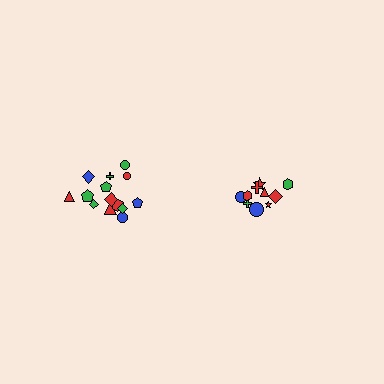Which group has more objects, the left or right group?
The left group.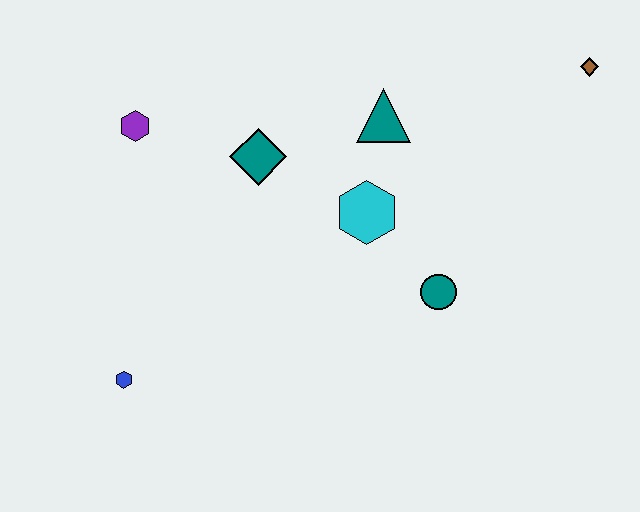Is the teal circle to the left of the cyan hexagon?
No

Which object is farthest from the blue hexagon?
The brown diamond is farthest from the blue hexagon.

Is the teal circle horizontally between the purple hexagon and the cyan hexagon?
No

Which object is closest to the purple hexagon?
The teal diamond is closest to the purple hexagon.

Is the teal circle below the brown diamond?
Yes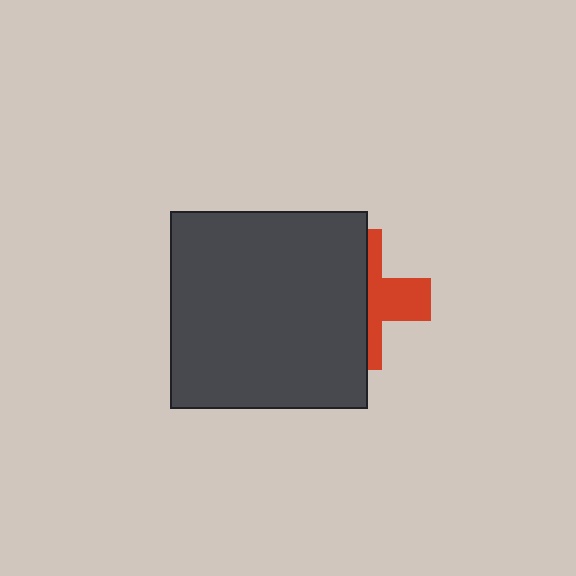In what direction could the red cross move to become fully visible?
The red cross could move right. That would shift it out from behind the dark gray square entirely.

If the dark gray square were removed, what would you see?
You would see the complete red cross.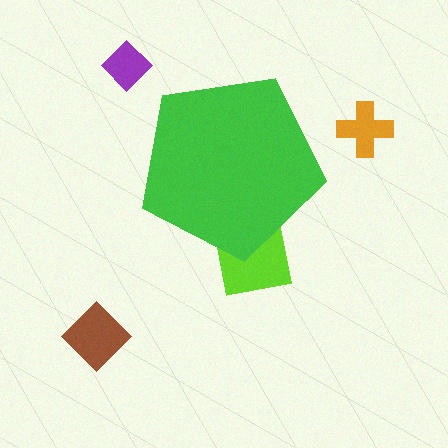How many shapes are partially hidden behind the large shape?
1 shape is partially hidden.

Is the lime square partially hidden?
Yes, the lime square is partially hidden behind the green pentagon.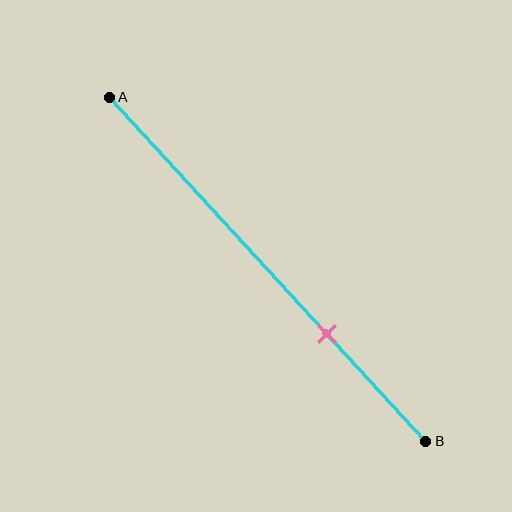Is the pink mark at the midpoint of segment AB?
No, the mark is at about 70% from A, not at the 50% midpoint.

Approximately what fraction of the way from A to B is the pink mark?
The pink mark is approximately 70% of the way from A to B.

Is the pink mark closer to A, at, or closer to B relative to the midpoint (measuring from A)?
The pink mark is closer to point B than the midpoint of segment AB.